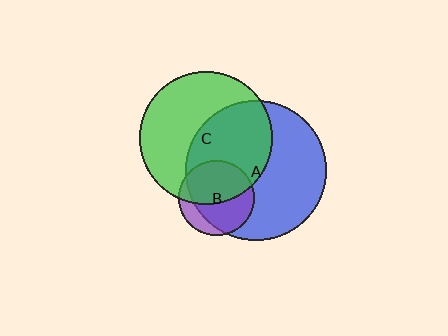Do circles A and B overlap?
Yes.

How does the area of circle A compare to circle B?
Approximately 3.5 times.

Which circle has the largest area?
Circle A (blue).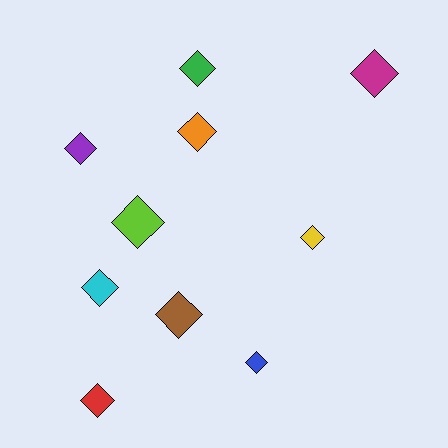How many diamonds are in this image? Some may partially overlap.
There are 10 diamonds.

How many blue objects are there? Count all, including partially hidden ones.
There is 1 blue object.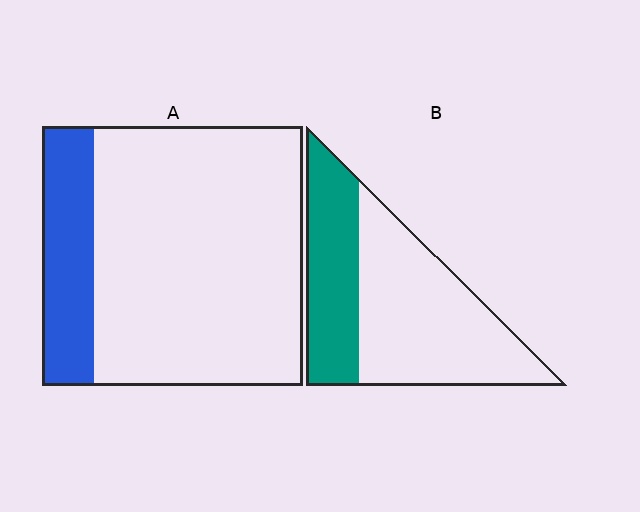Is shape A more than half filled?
No.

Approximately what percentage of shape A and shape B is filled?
A is approximately 20% and B is approximately 35%.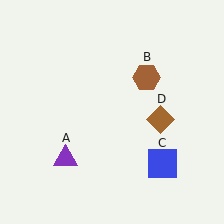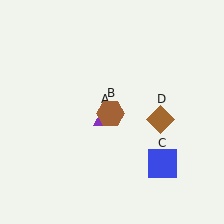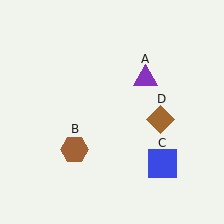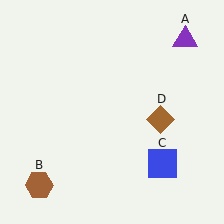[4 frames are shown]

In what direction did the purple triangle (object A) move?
The purple triangle (object A) moved up and to the right.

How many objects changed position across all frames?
2 objects changed position: purple triangle (object A), brown hexagon (object B).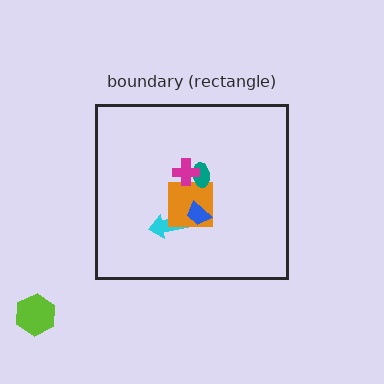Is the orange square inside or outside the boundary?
Inside.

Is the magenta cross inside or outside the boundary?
Inside.